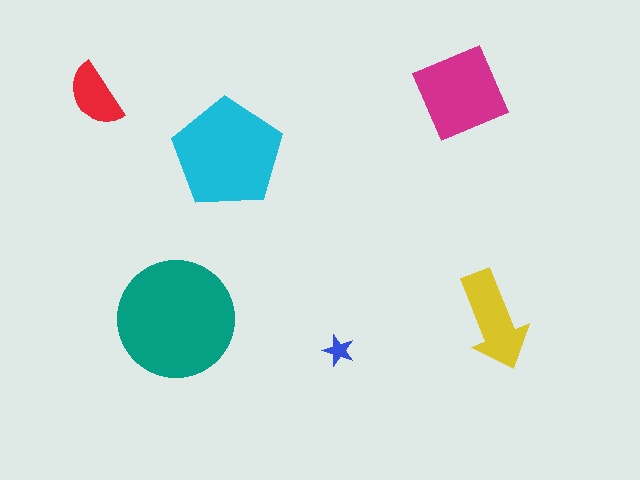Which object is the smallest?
The blue star.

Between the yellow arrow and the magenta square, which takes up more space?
The magenta square.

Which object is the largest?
The teal circle.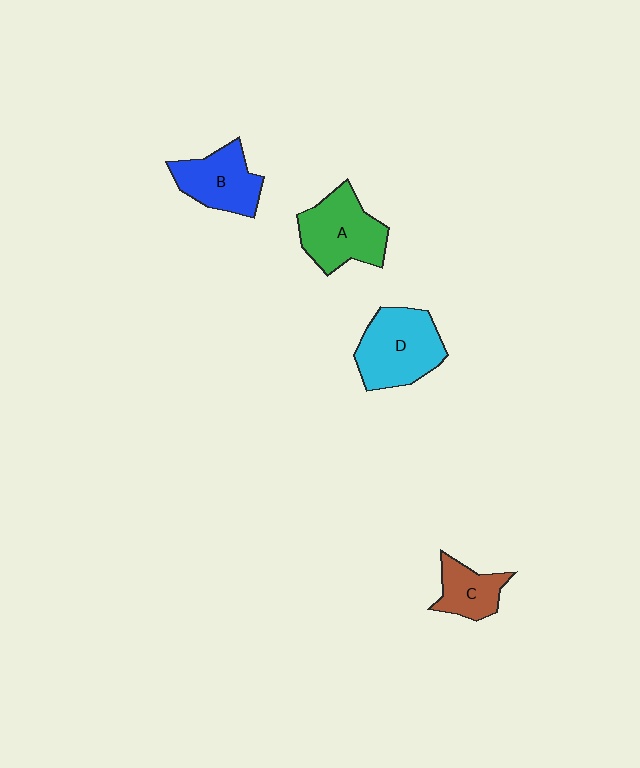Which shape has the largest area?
Shape D (cyan).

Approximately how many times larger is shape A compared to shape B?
Approximately 1.2 times.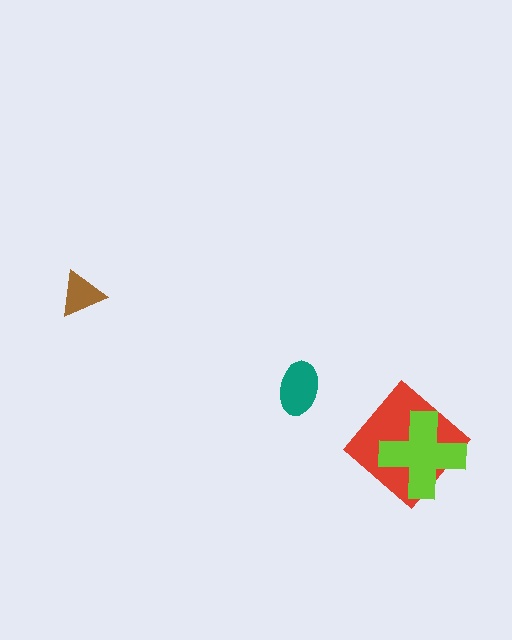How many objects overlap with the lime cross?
1 object overlaps with the lime cross.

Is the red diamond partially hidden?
Yes, it is partially covered by another shape.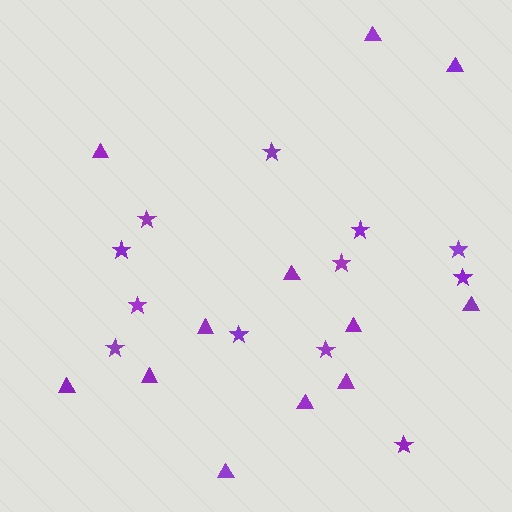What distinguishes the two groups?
There are 2 groups: one group of triangles (12) and one group of stars (12).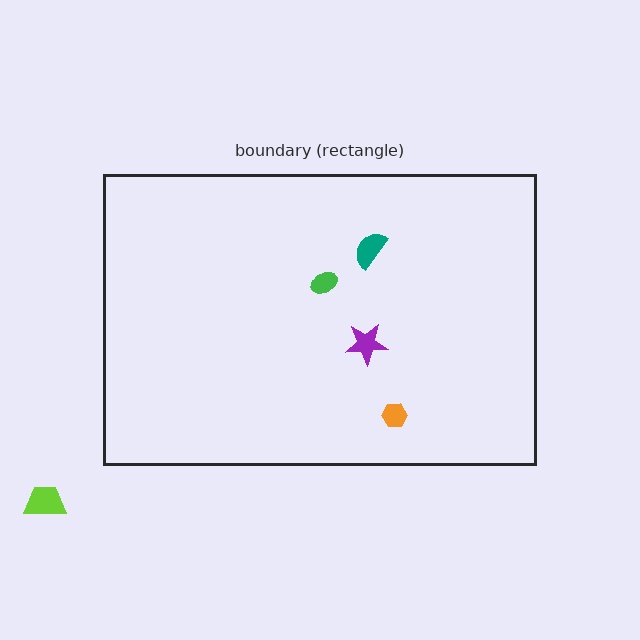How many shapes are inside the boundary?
4 inside, 1 outside.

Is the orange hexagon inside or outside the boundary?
Inside.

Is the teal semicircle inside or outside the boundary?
Inside.